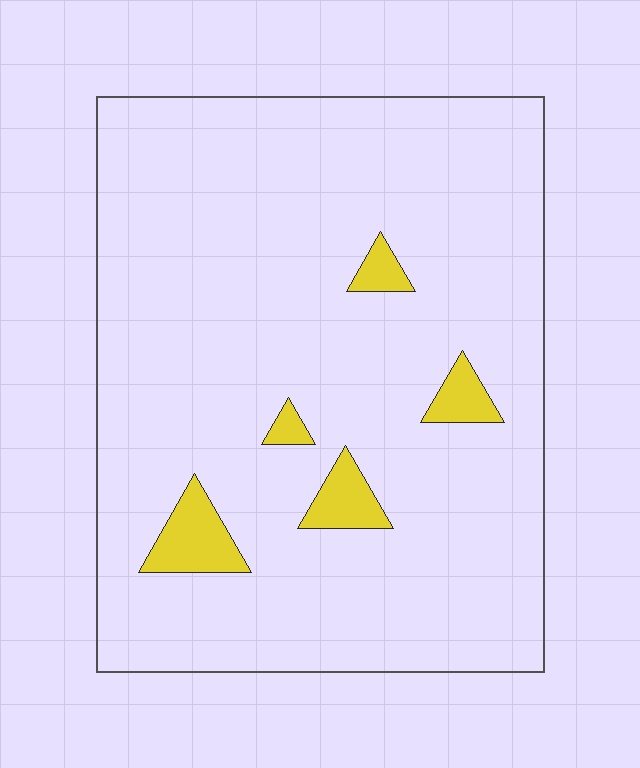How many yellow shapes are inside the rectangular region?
5.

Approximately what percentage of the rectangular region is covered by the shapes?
Approximately 5%.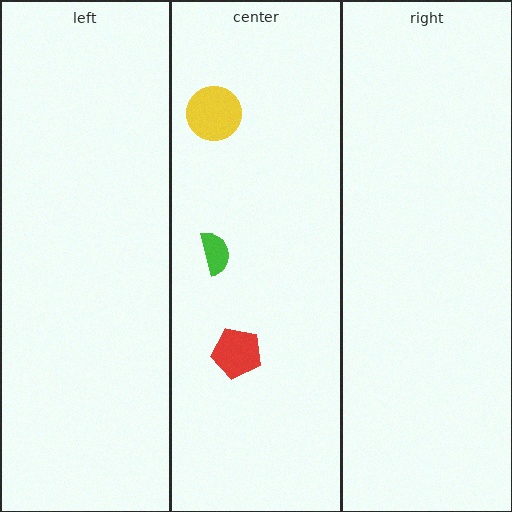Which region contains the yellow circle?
The center region.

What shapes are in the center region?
The red pentagon, the yellow circle, the green semicircle.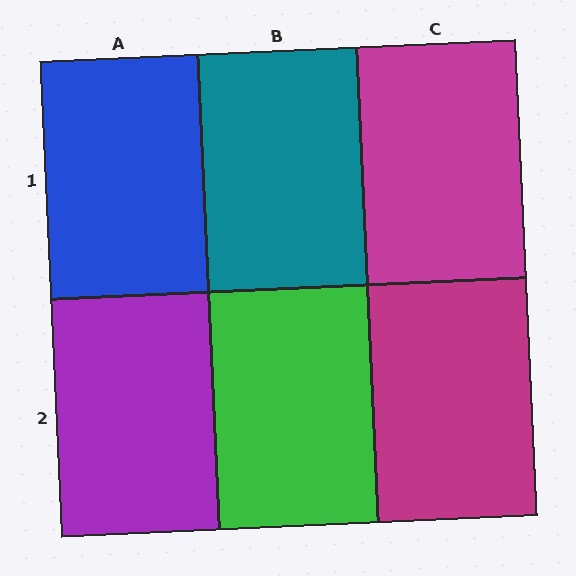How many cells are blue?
1 cell is blue.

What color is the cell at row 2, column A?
Purple.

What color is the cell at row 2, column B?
Green.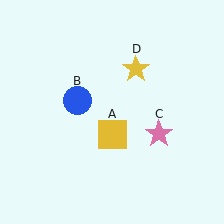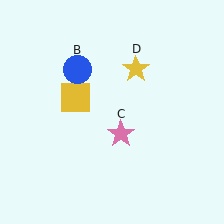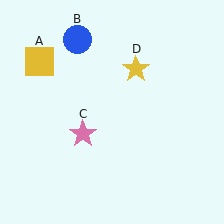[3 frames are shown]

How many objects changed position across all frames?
3 objects changed position: yellow square (object A), blue circle (object B), pink star (object C).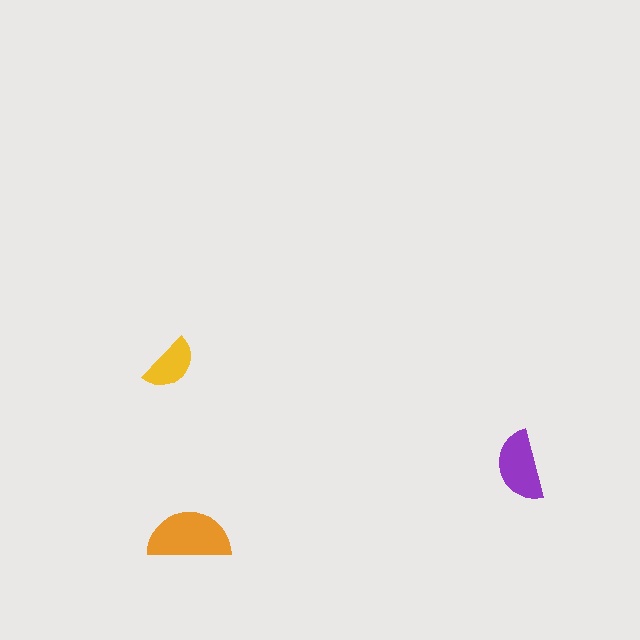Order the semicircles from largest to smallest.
the orange one, the purple one, the yellow one.